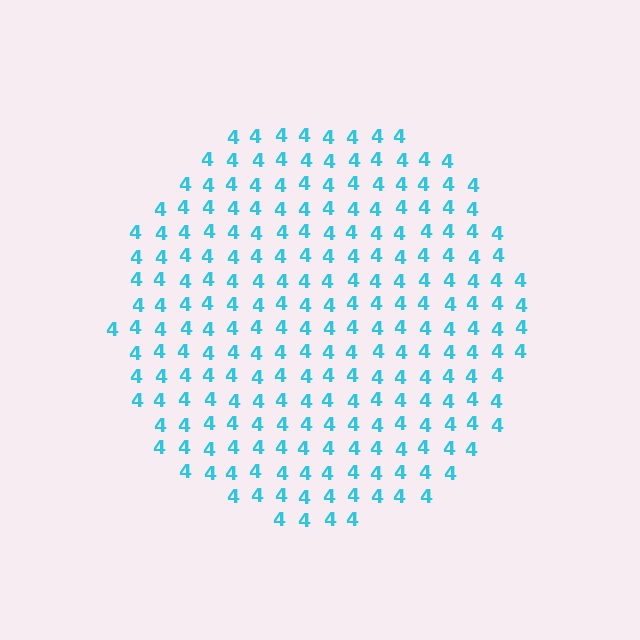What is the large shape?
The large shape is a circle.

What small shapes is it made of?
It is made of small digit 4's.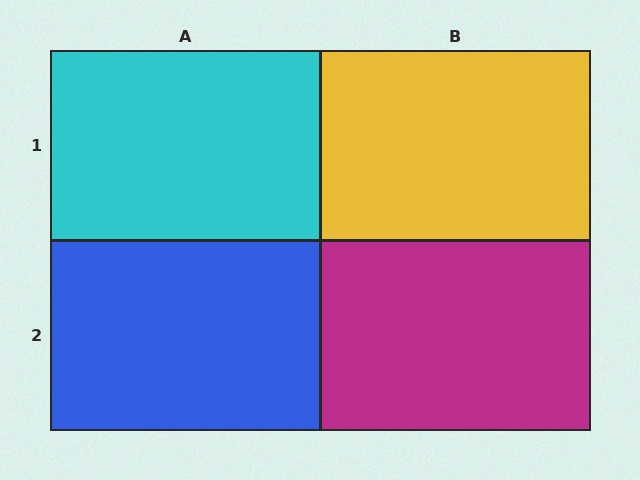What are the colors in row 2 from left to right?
Blue, magenta.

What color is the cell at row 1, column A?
Cyan.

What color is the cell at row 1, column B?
Yellow.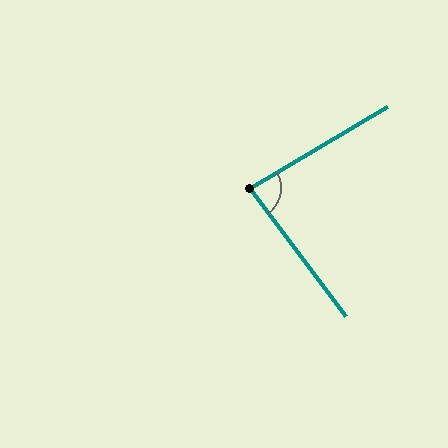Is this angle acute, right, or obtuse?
It is acute.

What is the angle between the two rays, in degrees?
Approximately 83 degrees.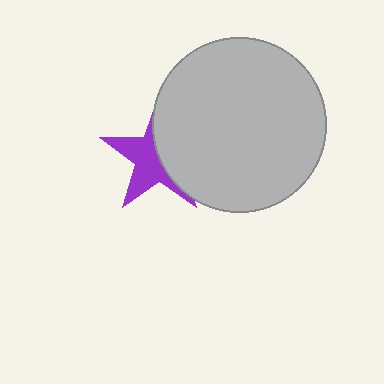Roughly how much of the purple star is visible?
About half of it is visible (roughly 51%).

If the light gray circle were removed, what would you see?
You would see the complete purple star.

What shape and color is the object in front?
The object in front is a light gray circle.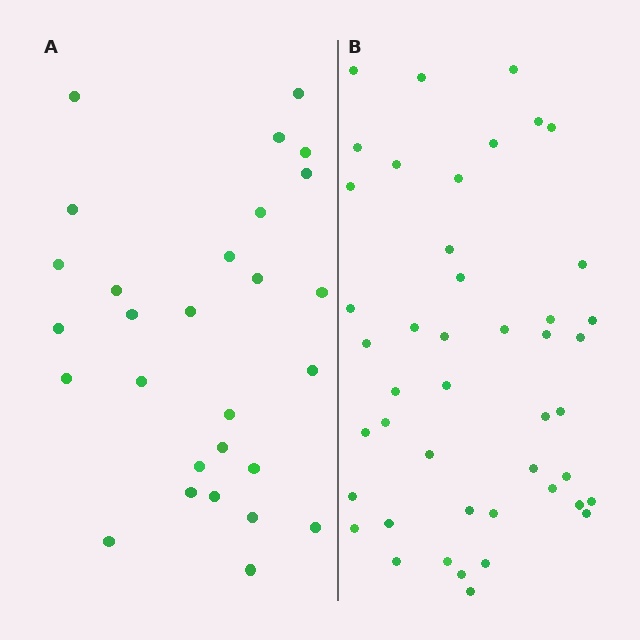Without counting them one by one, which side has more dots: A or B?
Region B (the right region) has more dots.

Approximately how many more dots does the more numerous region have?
Region B has approximately 15 more dots than region A.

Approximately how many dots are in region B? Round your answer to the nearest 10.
About 40 dots. (The exact count is 45, which rounds to 40.)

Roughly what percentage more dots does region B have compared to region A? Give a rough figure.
About 60% more.